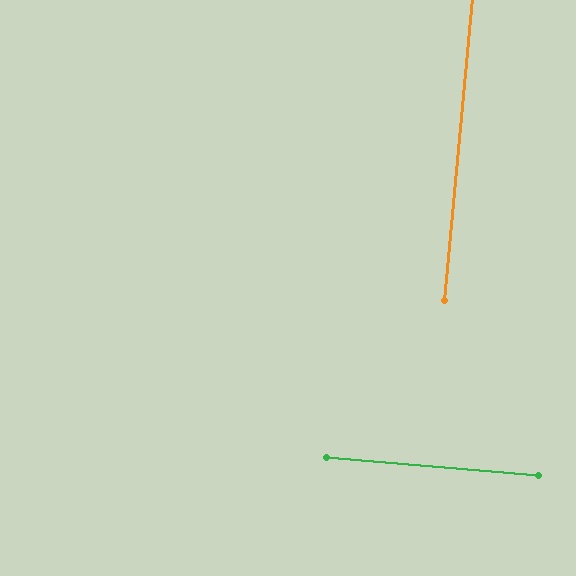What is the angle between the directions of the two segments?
Approximately 89 degrees.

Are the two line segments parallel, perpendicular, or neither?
Perpendicular — they meet at approximately 89°.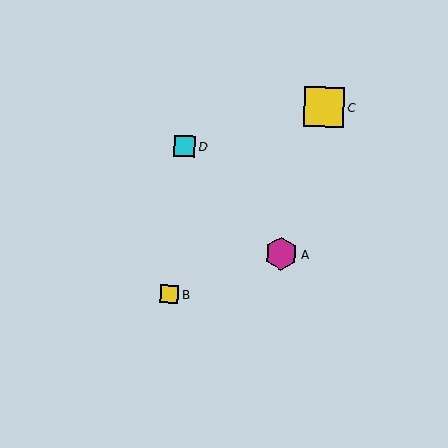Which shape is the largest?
The yellow square (labeled C) is the largest.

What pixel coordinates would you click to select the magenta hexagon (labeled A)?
Click at (282, 254) to select the magenta hexagon A.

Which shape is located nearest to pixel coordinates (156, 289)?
The yellow square (labeled B) at (169, 294) is nearest to that location.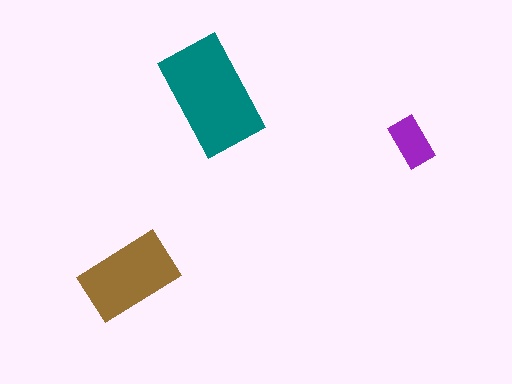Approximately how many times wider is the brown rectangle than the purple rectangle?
About 2 times wider.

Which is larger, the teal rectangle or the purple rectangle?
The teal one.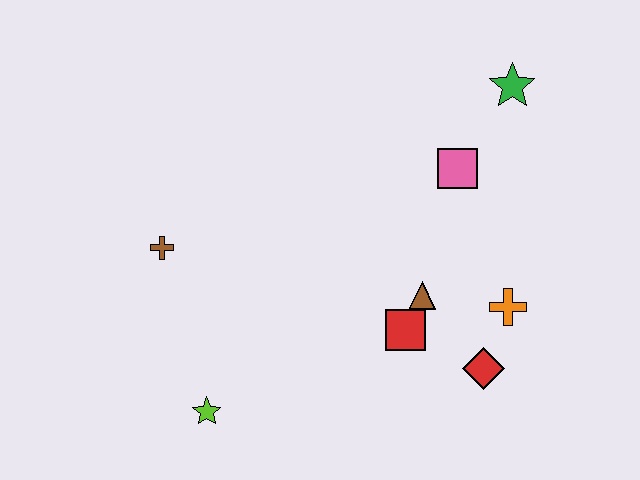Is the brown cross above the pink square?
No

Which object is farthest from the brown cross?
The green star is farthest from the brown cross.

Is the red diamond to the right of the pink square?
Yes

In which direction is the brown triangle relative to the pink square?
The brown triangle is below the pink square.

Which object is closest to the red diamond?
The orange cross is closest to the red diamond.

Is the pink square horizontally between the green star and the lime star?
Yes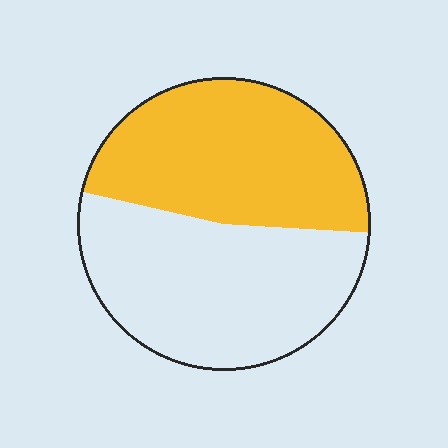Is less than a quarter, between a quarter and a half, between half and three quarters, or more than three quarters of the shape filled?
Between a quarter and a half.